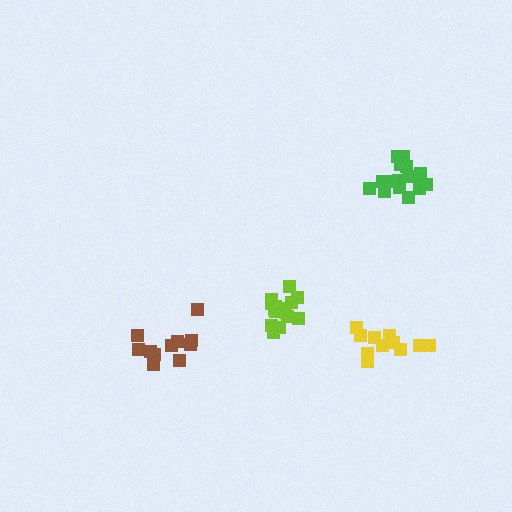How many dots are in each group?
Group 1: 16 dots, Group 2: 11 dots, Group 3: 11 dots, Group 4: 16 dots (54 total).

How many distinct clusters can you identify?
There are 4 distinct clusters.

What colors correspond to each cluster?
The clusters are colored: green, yellow, brown, lime.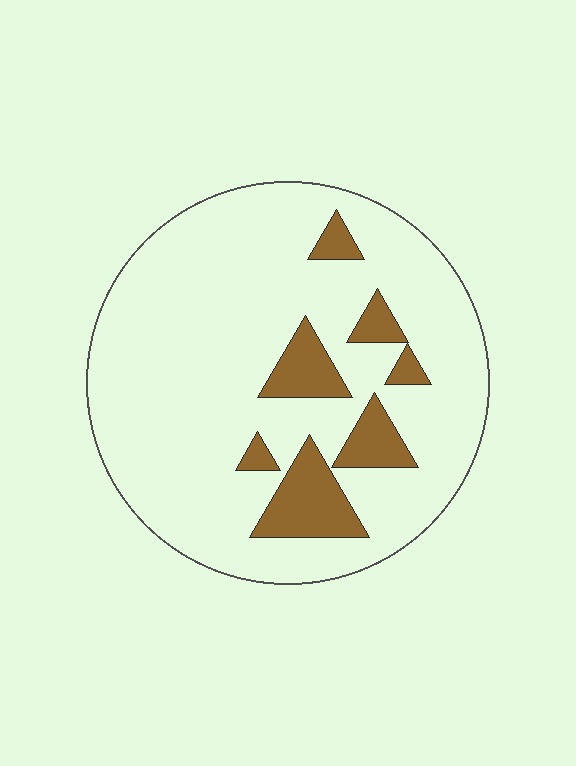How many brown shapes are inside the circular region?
7.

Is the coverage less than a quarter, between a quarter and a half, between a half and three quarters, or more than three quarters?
Less than a quarter.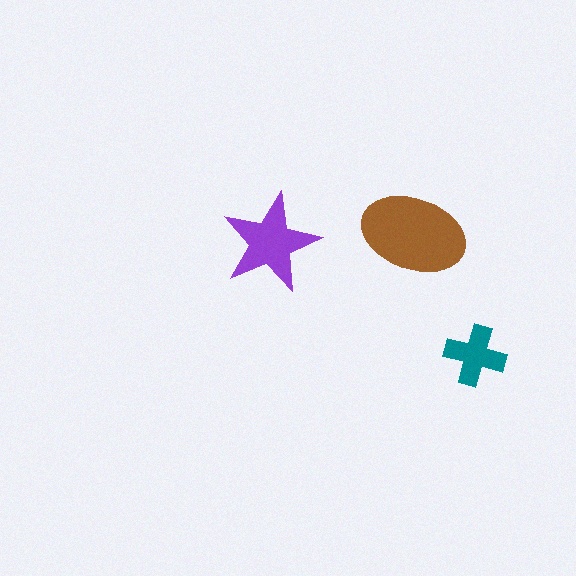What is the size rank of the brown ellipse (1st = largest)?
1st.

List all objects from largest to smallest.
The brown ellipse, the purple star, the teal cross.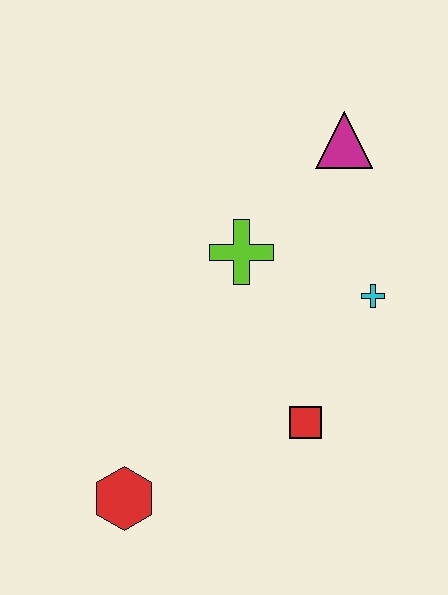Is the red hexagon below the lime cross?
Yes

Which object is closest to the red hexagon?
The red square is closest to the red hexagon.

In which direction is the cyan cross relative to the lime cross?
The cyan cross is to the right of the lime cross.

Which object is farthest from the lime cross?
The red hexagon is farthest from the lime cross.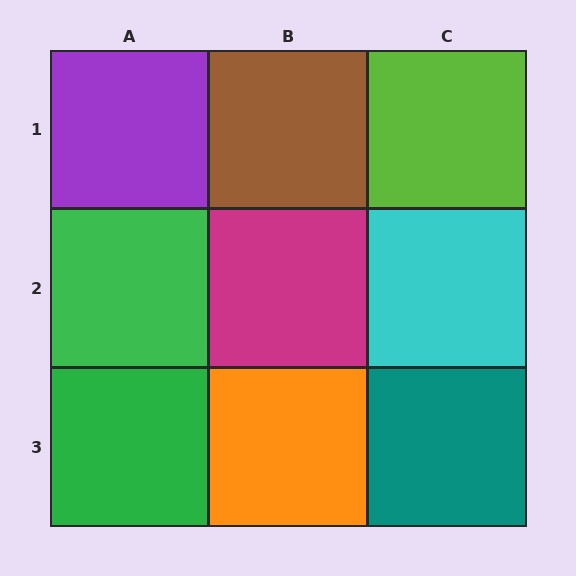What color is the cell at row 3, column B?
Orange.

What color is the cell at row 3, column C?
Teal.